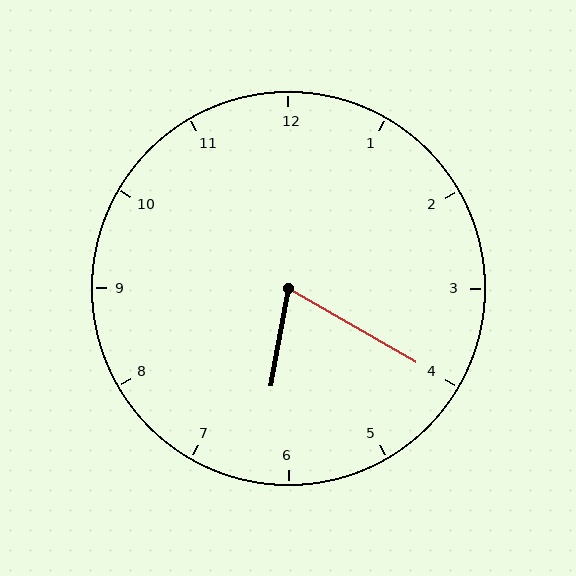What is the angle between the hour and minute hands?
Approximately 70 degrees.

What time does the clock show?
6:20.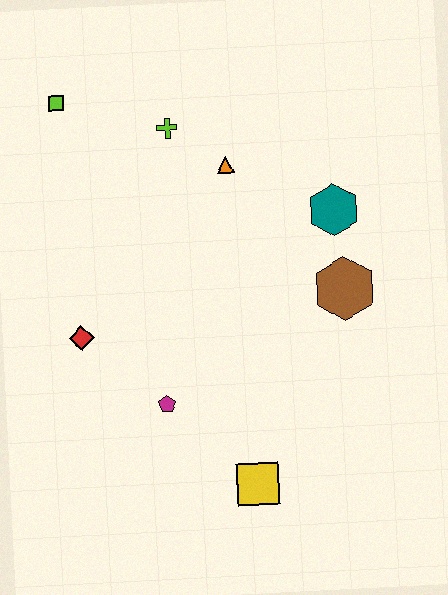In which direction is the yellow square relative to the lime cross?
The yellow square is below the lime cross.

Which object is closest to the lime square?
The lime cross is closest to the lime square.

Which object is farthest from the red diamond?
The teal hexagon is farthest from the red diamond.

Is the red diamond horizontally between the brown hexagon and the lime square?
Yes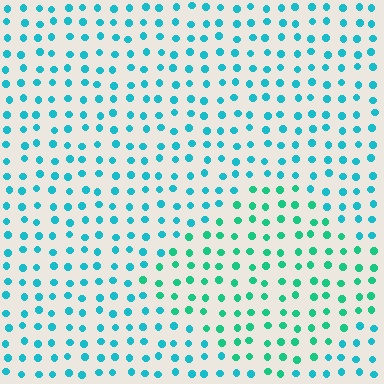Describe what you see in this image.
The image is filled with small cyan elements in a uniform arrangement. A diamond-shaped region is visible where the elements are tinted to a slightly different hue, forming a subtle color boundary.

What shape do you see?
I see a diamond.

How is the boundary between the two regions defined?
The boundary is defined purely by a slight shift in hue (about 29 degrees). Spacing, size, and orientation are identical on both sides.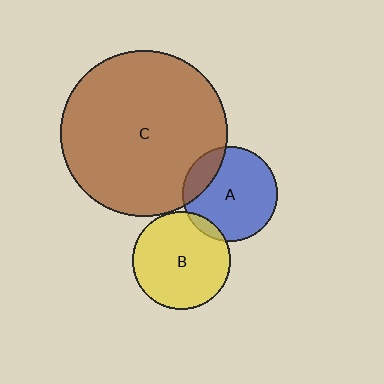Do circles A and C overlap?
Yes.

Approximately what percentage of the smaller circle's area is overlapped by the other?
Approximately 20%.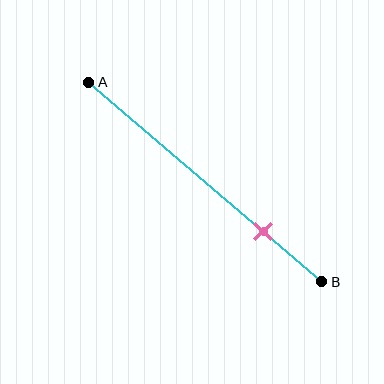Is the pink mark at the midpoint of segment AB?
No, the mark is at about 75% from A, not at the 50% midpoint.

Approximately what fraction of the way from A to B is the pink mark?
The pink mark is approximately 75% of the way from A to B.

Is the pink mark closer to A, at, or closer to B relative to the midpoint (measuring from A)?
The pink mark is closer to point B than the midpoint of segment AB.